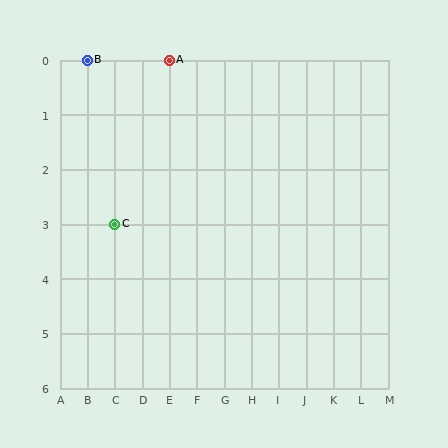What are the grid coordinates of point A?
Point A is at grid coordinates (E, 0).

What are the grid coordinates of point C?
Point C is at grid coordinates (C, 3).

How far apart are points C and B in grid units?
Points C and B are 1 column and 3 rows apart (about 3.2 grid units diagonally).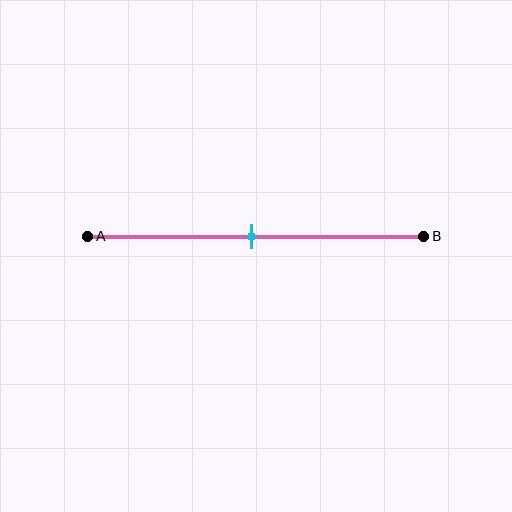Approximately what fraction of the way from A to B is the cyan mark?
The cyan mark is approximately 50% of the way from A to B.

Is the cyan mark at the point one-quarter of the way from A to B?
No, the mark is at about 50% from A, not at the 25% one-quarter point.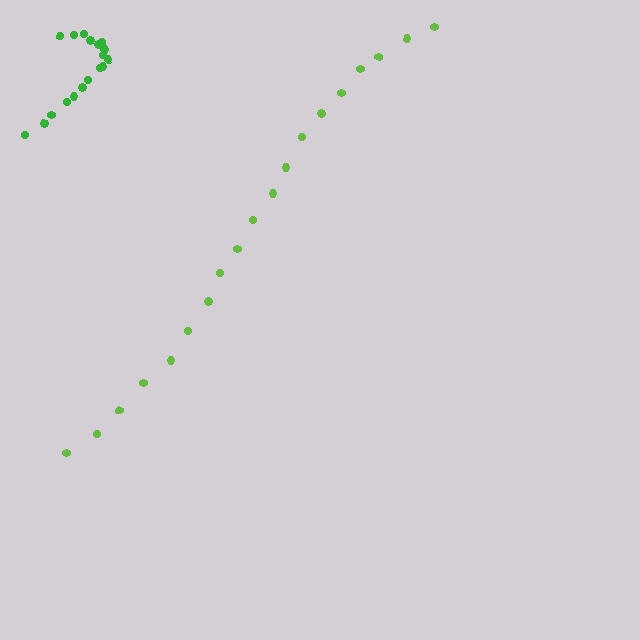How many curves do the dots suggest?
There are 2 distinct paths.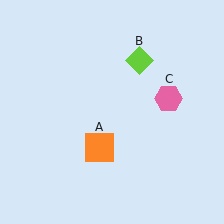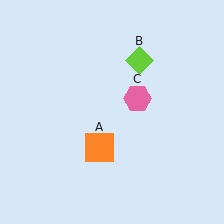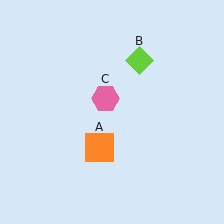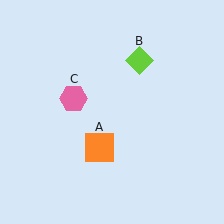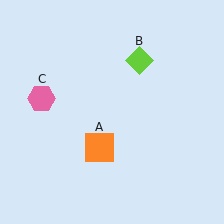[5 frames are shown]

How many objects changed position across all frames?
1 object changed position: pink hexagon (object C).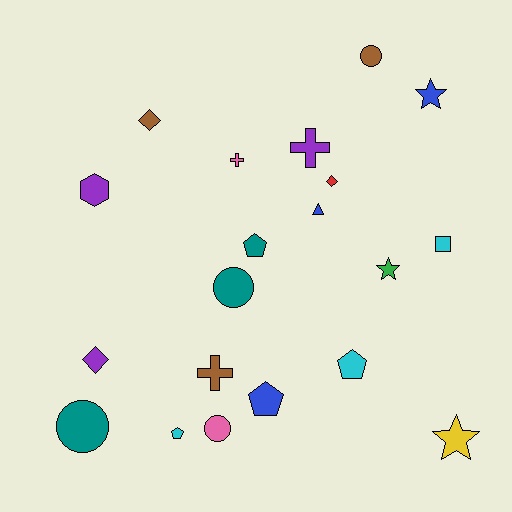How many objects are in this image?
There are 20 objects.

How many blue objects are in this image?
There are 3 blue objects.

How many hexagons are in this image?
There is 1 hexagon.